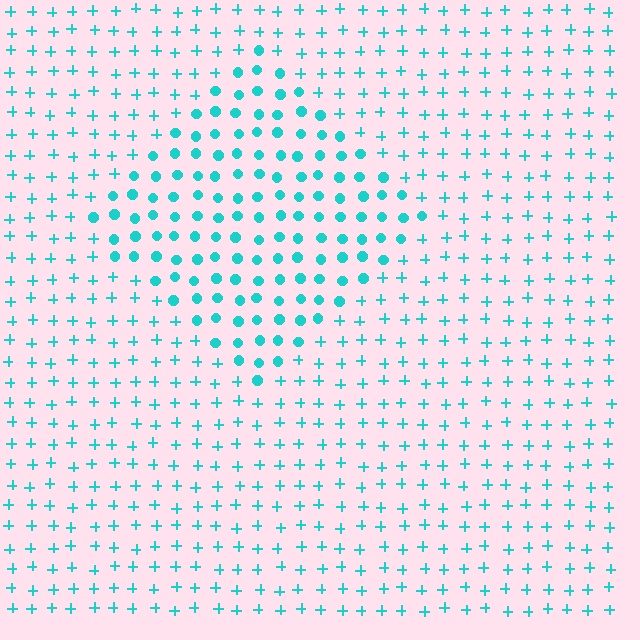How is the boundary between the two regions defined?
The boundary is defined by a change in element shape: circles inside vs. plus signs outside. All elements share the same color and spacing.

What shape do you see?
I see a diamond.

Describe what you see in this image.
The image is filled with small cyan elements arranged in a uniform grid. A diamond-shaped region contains circles, while the surrounding area contains plus signs. The boundary is defined purely by the change in element shape.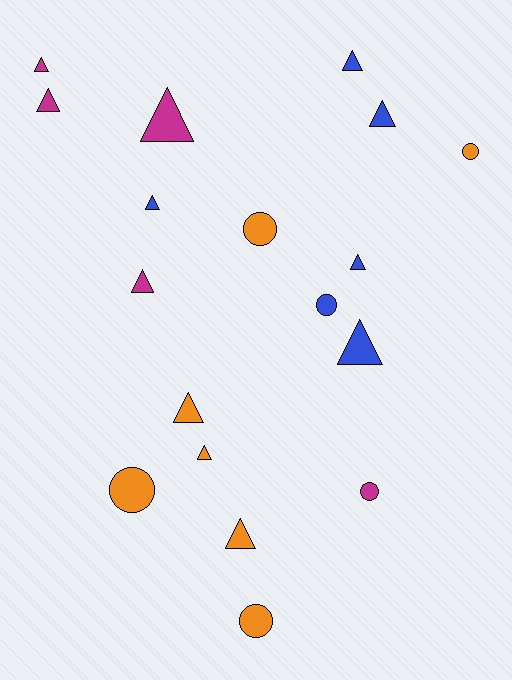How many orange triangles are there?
There are 3 orange triangles.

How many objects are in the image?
There are 18 objects.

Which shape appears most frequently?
Triangle, with 12 objects.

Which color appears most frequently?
Orange, with 7 objects.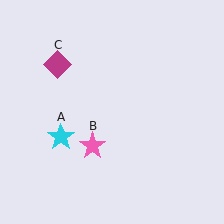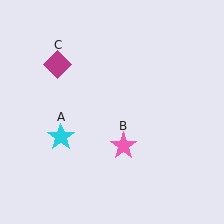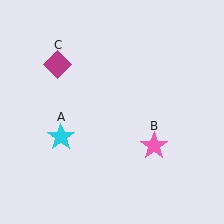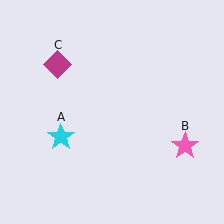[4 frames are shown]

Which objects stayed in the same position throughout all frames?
Cyan star (object A) and magenta diamond (object C) remained stationary.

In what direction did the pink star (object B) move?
The pink star (object B) moved right.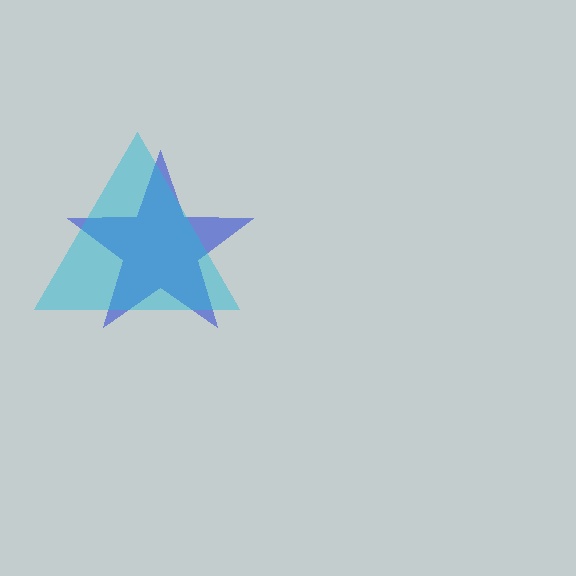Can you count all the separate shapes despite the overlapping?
Yes, there are 2 separate shapes.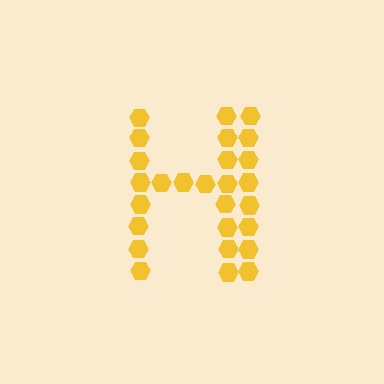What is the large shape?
The large shape is the letter H.